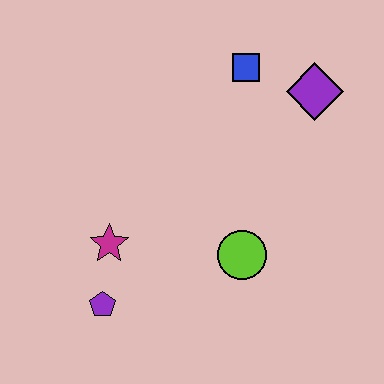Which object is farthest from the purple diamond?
The purple pentagon is farthest from the purple diamond.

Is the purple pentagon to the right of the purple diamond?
No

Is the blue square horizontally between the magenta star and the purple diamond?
Yes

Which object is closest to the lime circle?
The magenta star is closest to the lime circle.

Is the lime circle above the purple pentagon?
Yes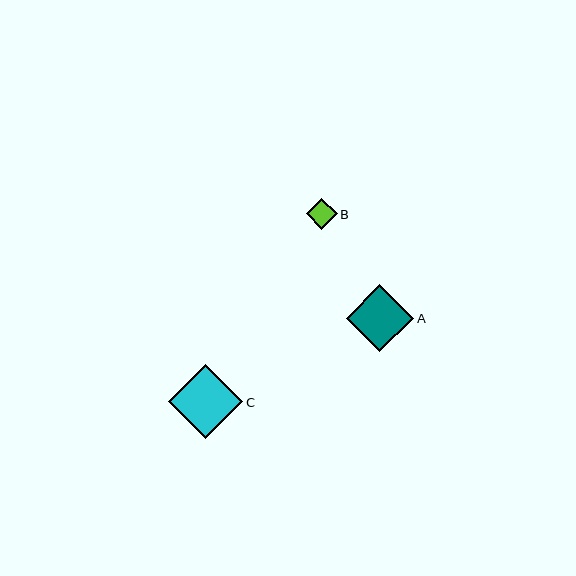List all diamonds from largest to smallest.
From largest to smallest: C, A, B.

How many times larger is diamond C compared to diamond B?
Diamond C is approximately 2.4 times the size of diamond B.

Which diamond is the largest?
Diamond C is the largest with a size of approximately 74 pixels.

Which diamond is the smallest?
Diamond B is the smallest with a size of approximately 31 pixels.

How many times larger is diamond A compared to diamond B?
Diamond A is approximately 2.2 times the size of diamond B.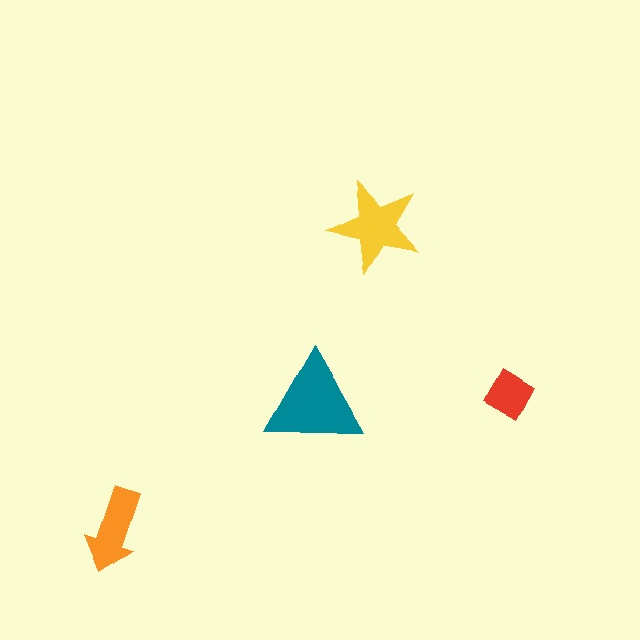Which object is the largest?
The teal triangle.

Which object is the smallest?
The red diamond.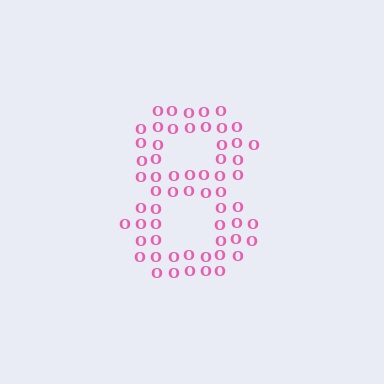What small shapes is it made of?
It is made of small letter O's.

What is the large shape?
The large shape is the digit 8.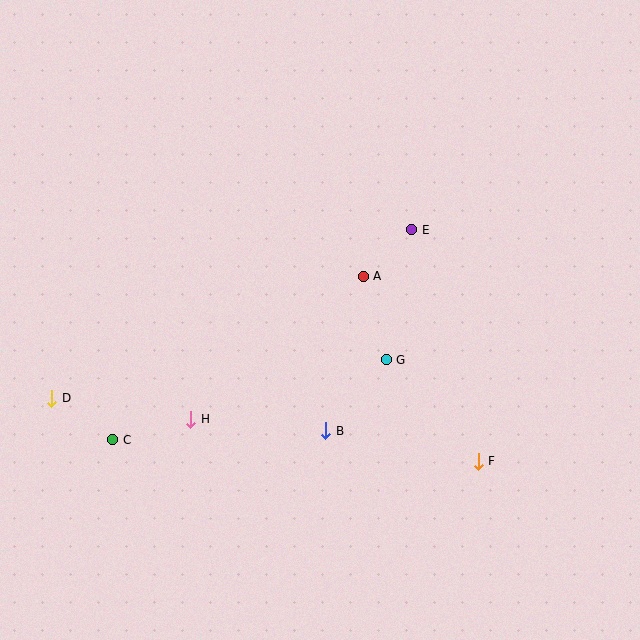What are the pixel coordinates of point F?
Point F is at (478, 461).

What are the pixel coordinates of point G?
Point G is at (386, 360).